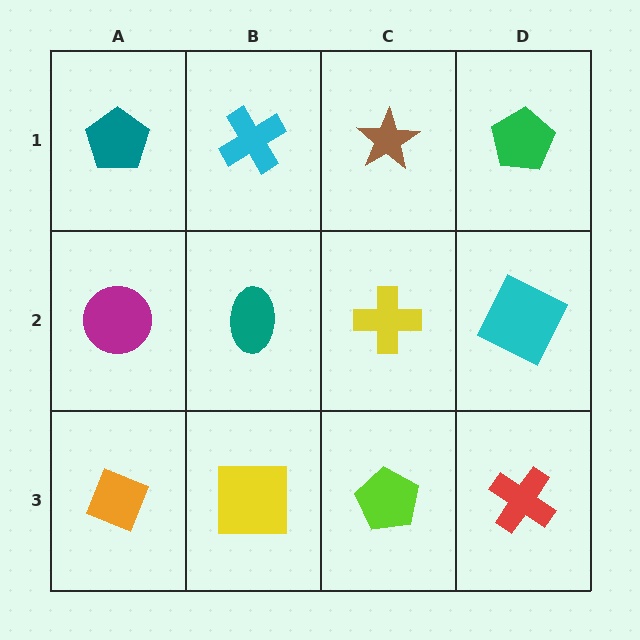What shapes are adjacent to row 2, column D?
A green pentagon (row 1, column D), a red cross (row 3, column D), a yellow cross (row 2, column C).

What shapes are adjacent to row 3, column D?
A cyan square (row 2, column D), a lime pentagon (row 3, column C).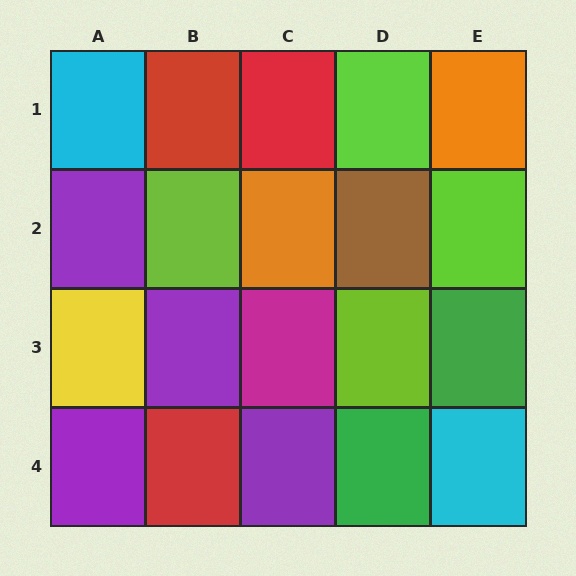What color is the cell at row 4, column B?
Red.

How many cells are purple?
4 cells are purple.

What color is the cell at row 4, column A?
Purple.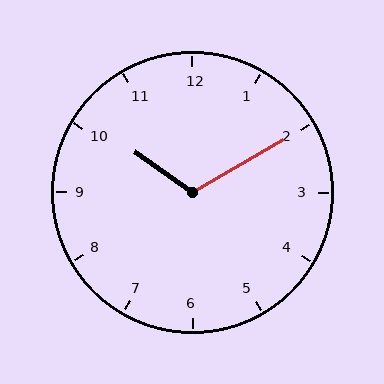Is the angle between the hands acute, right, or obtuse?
It is obtuse.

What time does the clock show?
10:10.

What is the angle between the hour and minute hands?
Approximately 115 degrees.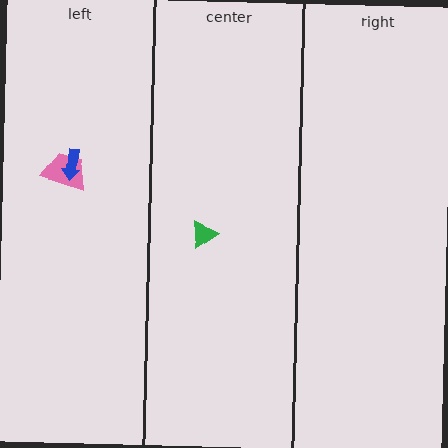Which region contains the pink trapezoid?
The left region.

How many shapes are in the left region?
2.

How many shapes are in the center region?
1.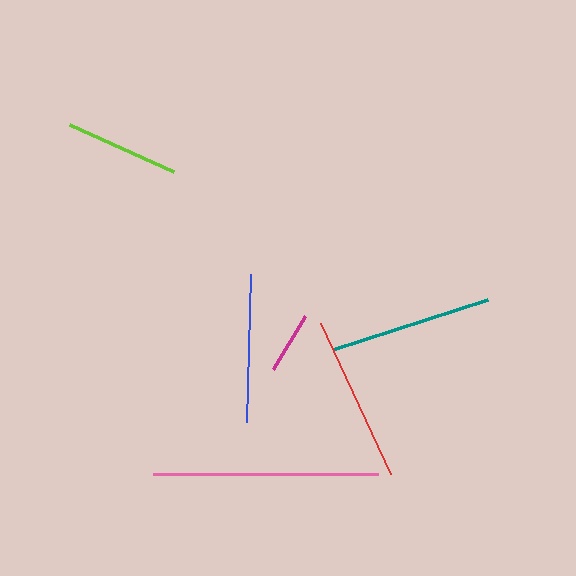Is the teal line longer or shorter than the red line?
The red line is longer than the teal line.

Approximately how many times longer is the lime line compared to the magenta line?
The lime line is approximately 1.9 times the length of the magenta line.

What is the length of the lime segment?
The lime segment is approximately 115 pixels long.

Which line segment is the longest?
The pink line is the longest at approximately 225 pixels.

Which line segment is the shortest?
The magenta line is the shortest at approximately 62 pixels.